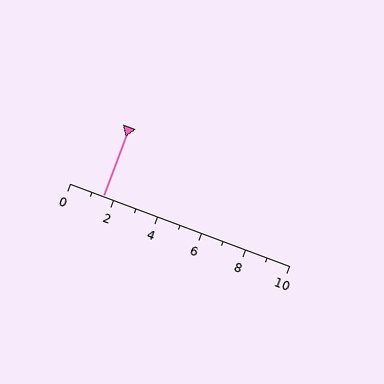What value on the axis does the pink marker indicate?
The marker indicates approximately 1.5.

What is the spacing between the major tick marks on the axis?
The major ticks are spaced 2 apart.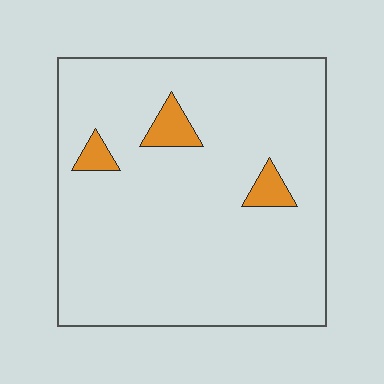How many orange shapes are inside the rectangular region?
3.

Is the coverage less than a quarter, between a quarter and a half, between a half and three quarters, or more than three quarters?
Less than a quarter.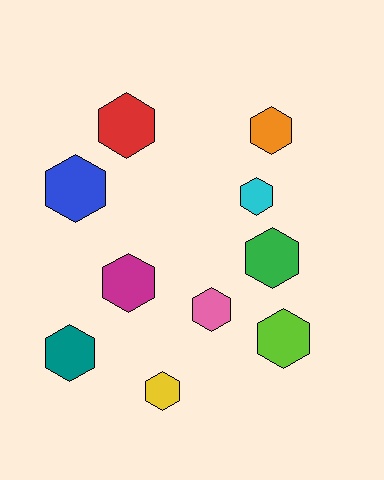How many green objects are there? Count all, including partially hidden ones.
There is 1 green object.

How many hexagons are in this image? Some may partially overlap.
There are 10 hexagons.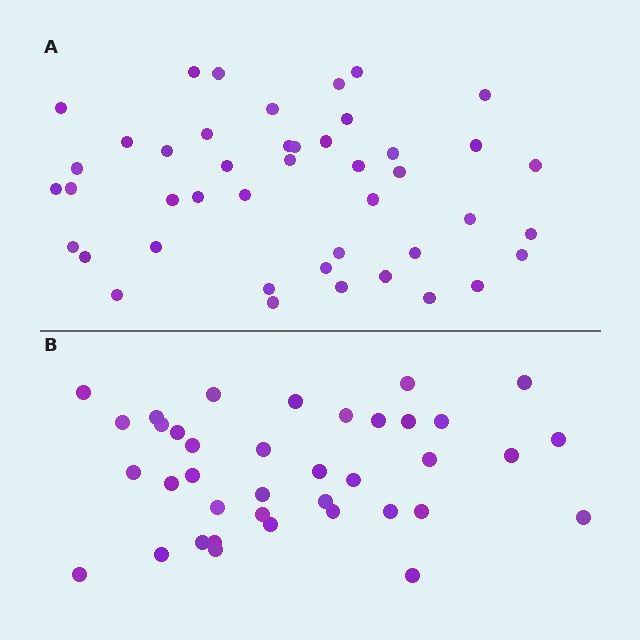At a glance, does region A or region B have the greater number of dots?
Region A (the top region) has more dots.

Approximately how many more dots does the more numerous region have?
Region A has about 6 more dots than region B.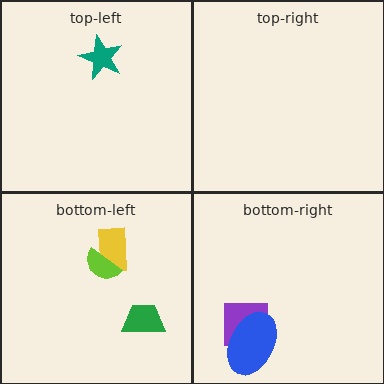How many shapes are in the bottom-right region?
2.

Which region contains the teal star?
The top-left region.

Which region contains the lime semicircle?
The bottom-left region.